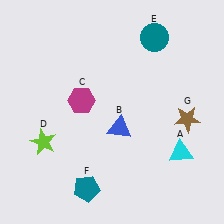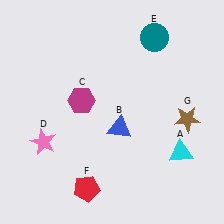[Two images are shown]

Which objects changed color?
D changed from lime to pink. F changed from teal to red.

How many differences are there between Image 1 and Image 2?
There are 2 differences between the two images.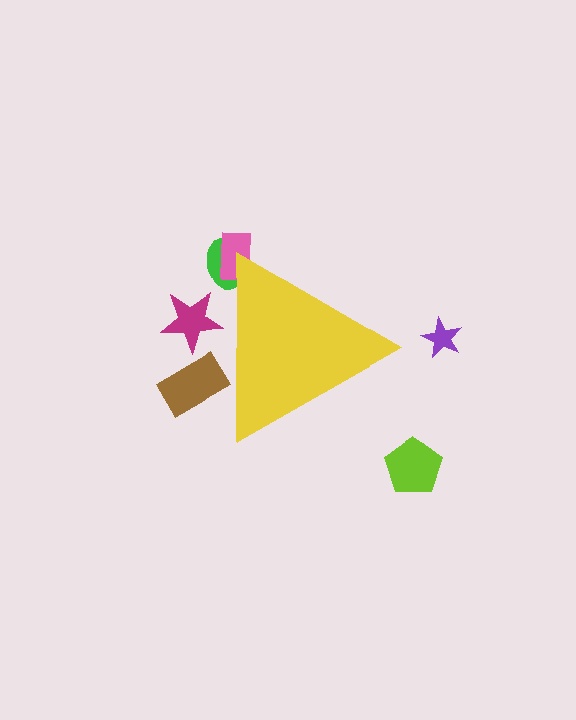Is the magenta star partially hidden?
Yes, the magenta star is partially hidden behind the yellow triangle.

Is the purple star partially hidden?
No, the purple star is fully visible.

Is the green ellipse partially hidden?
Yes, the green ellipse is partially hidden behind the yellow triangle.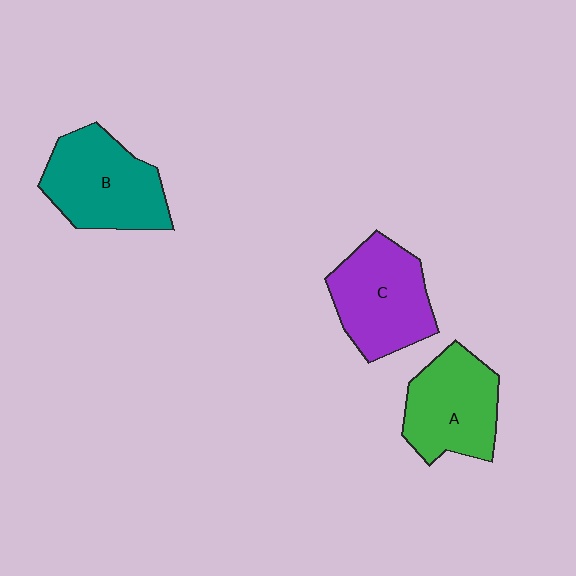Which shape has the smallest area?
Shape A (green).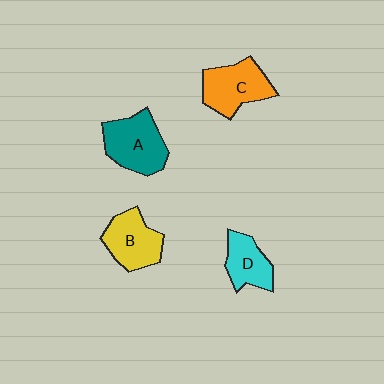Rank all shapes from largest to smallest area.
From largest to smallest: A (teal), C (orange), B (yellow), D (cyan).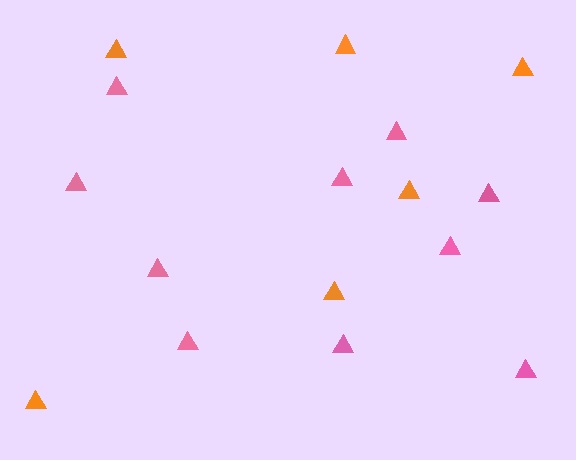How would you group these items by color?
There are 2 groups: one group of orange triangles (6) and one group of pink triangles (10).